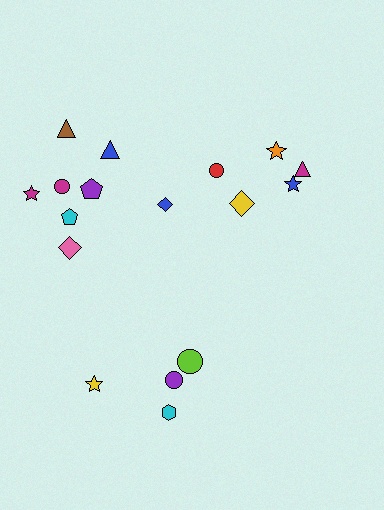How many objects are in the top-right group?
There are 5 objects.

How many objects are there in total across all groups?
There are 17 objects.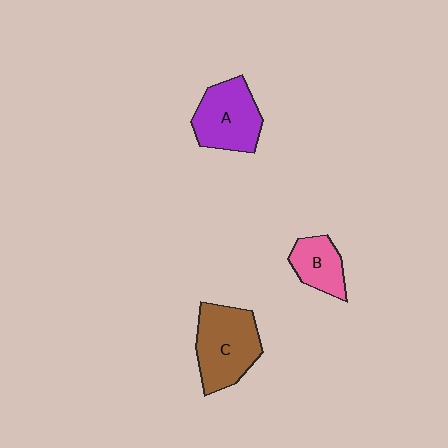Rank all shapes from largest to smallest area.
From largest to smallest: C (brown), A (purple), B (pink).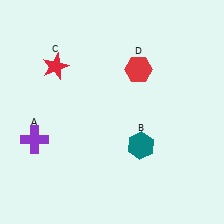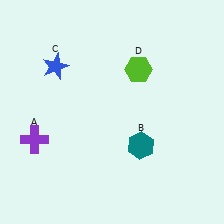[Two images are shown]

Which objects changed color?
C changed from red to blue. D changed from red to lime.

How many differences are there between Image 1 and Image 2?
There are 2 differences between the two images.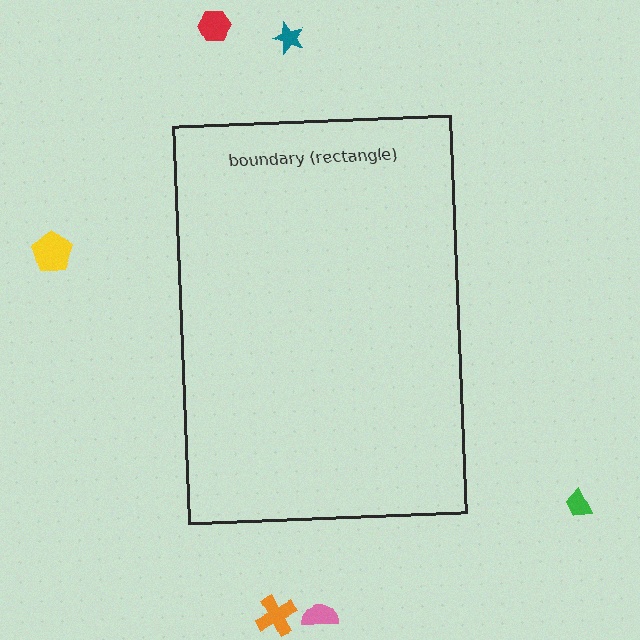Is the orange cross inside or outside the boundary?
Outside.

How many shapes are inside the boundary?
0 inside, 6 outside.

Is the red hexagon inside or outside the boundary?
Outside.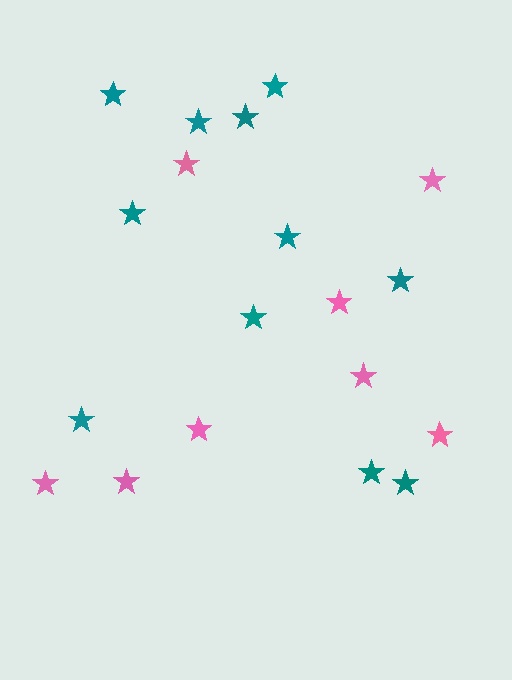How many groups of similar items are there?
There are 2 groups: one group of teal stars (11) and one group of pink stars (8).